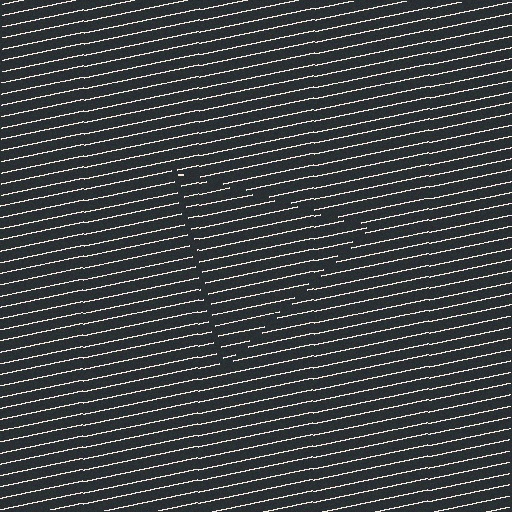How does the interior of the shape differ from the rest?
The interior of the shape contains the same grating, shifted by half a period — the contour is defined by the phase discontinuity where line-ends from the inner and outer gratings abut.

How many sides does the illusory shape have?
3 sides — the line-ends trace a triangle.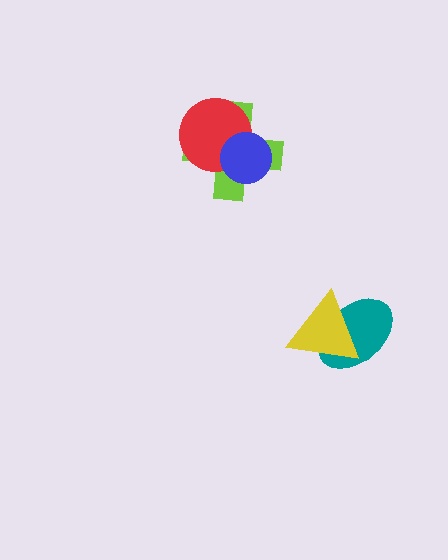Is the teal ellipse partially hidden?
Yes, it is partially covered by another shape.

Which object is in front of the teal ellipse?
The yellow triangle is in front of the teal ellipse.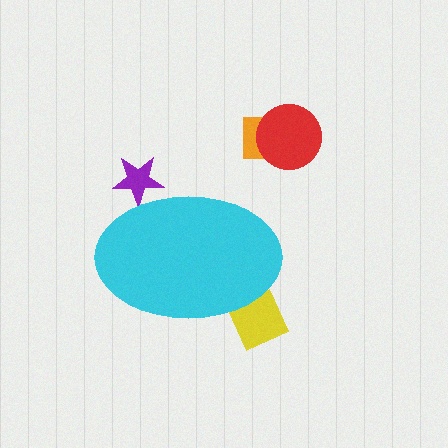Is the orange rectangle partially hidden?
No, the orange rectangle is fully visible.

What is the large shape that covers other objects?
A cyan ellipse.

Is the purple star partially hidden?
Yes, the purple star is partially hidden behind the cyan ellipse.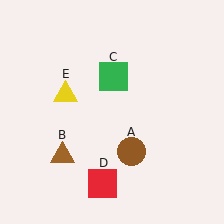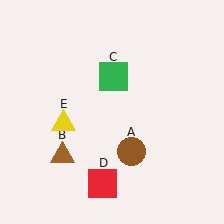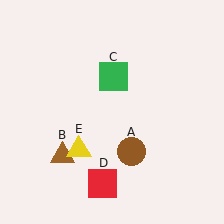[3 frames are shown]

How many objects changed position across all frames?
1 object changed position: yellow triangle (object E).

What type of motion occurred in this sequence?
The yellow triangle (object E) rotated counterclockwise around the center of the scene.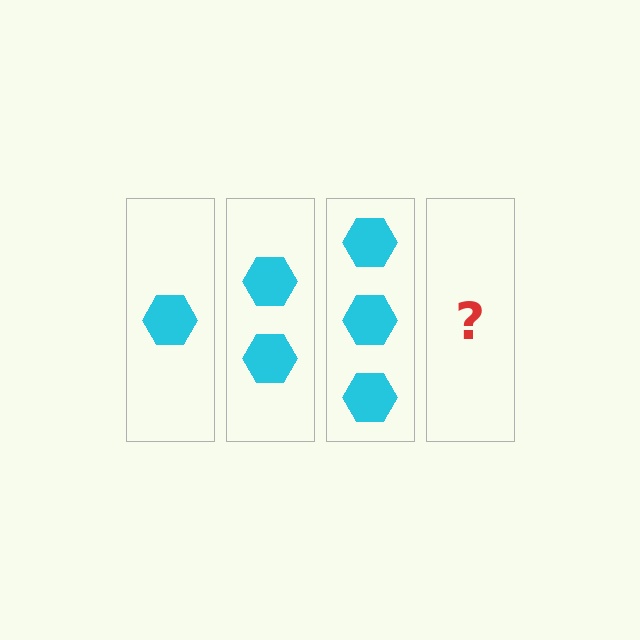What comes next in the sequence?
The next element should be 4 hexagons.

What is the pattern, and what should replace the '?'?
The pattern is that each step adds one more hexagon. The '?' should be 4 hexagons.